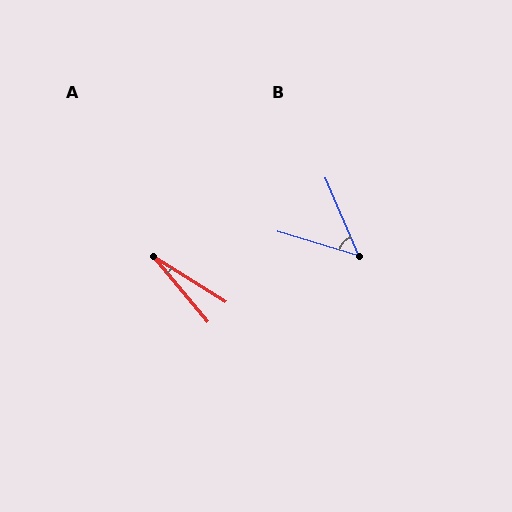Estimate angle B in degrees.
Approximately 50 degrees.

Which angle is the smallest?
A, at approximately 19 degrees.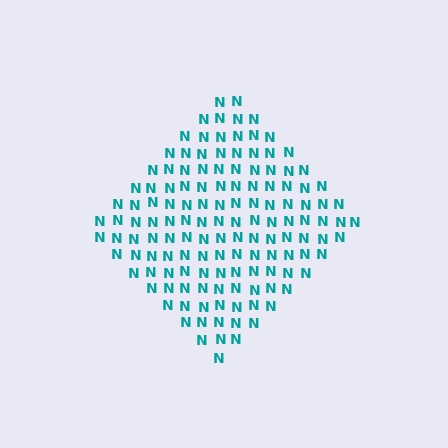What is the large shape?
The large shape is a diamond.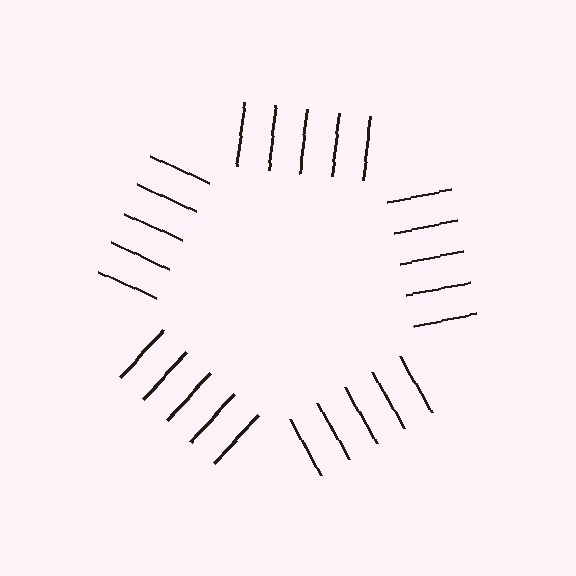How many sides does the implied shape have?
5 sides — the line-ends trace a pentagon.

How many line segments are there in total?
25 — 5 along each of the 5 edges.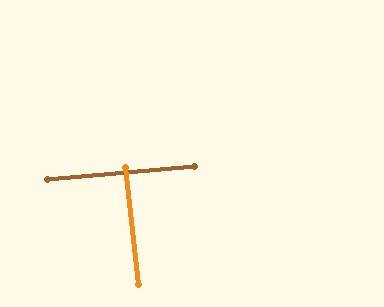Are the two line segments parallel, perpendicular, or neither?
Perpendicular — they meet at approximately 89°.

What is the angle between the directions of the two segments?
Approximately 89 degrees.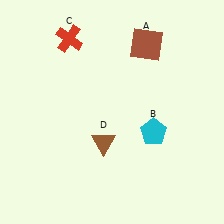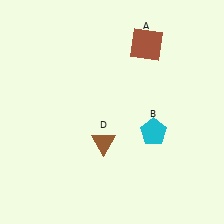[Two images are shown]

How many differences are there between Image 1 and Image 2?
There is 1 difference between the two images.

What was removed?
The red cross (C) was removed in Image 2.